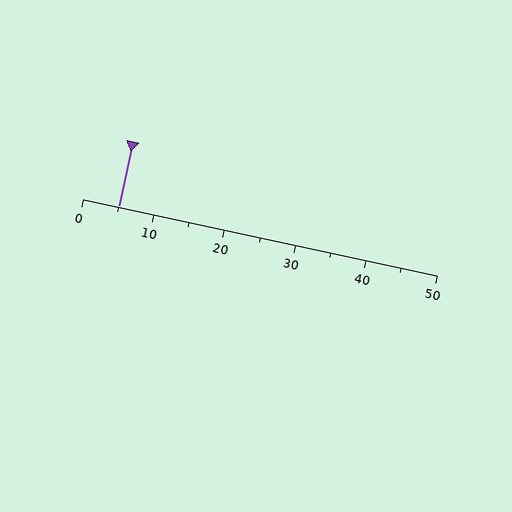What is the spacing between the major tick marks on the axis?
The major ticks are spaced 10 apart.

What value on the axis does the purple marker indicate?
The marker indicates approximately 5.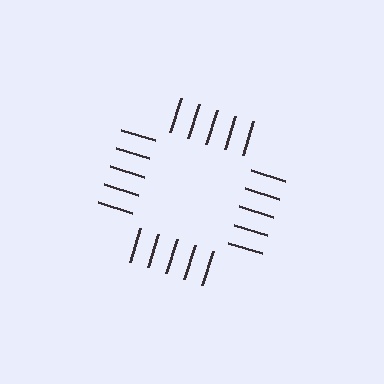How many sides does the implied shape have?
4 sides — the line-ends trace a square.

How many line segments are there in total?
20 — 5 along each of the 4 edges.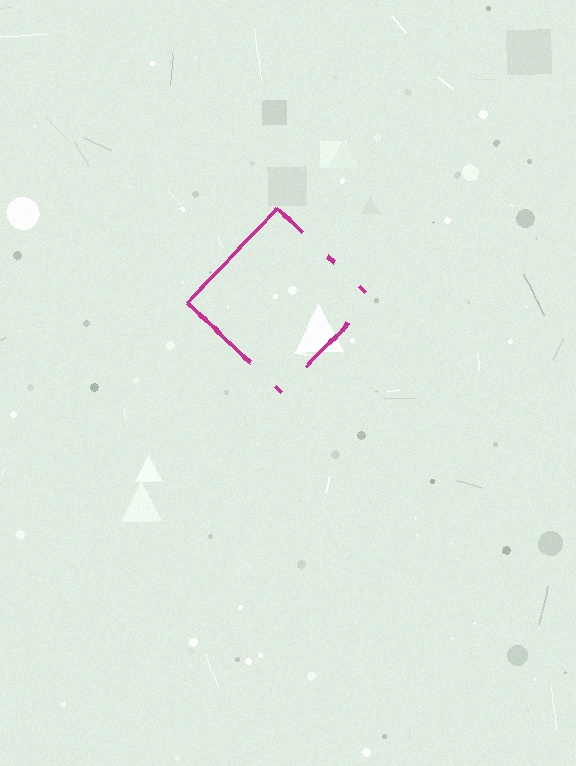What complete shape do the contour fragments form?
The contour fragments form a diamond.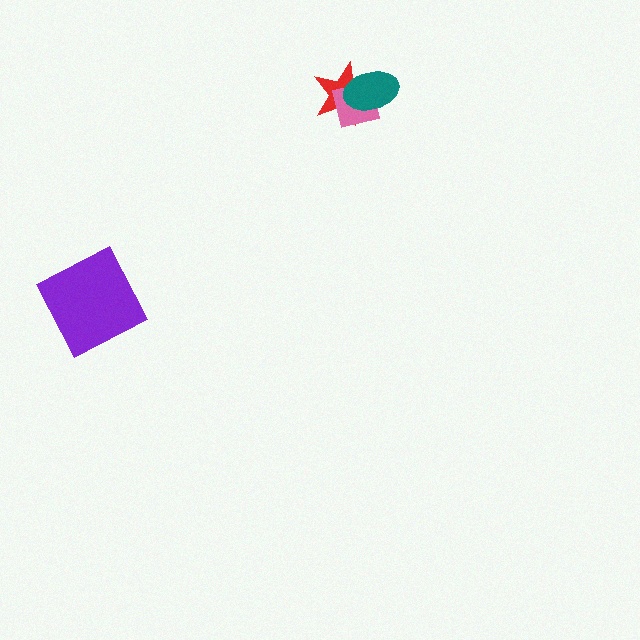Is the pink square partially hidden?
Yes, it is partially covered by another shape.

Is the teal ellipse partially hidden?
No, no other shape covers it.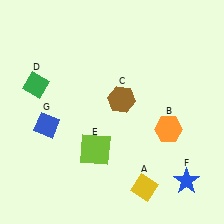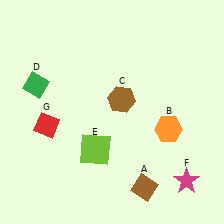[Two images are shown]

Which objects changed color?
A changed from yellow to brown. F changed from blue to magenta. G changed from blue to red.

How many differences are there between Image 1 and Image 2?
There are 3 differences between the two images.